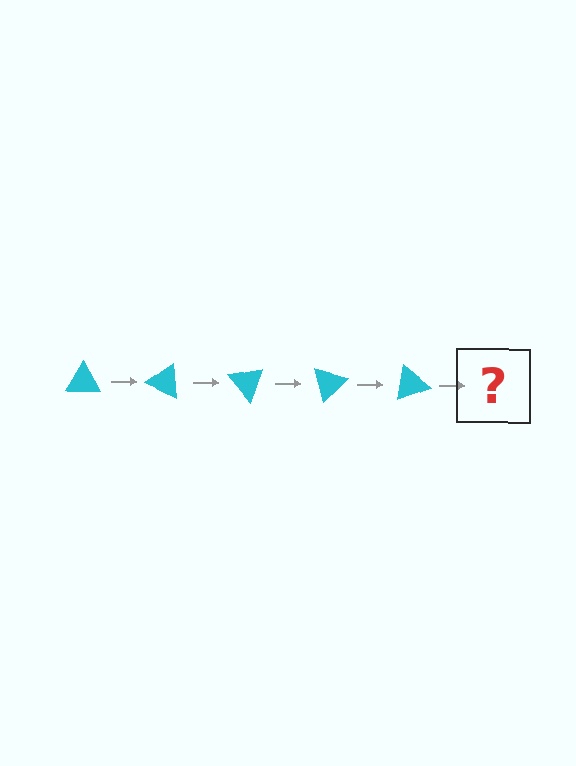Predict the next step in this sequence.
The next step is a cyan triangle rotated 125 degrees.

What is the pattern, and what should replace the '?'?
The pattern is that the triangle rotates 25 degrees each step. The '?' should be a cyan triangle rotated 125 degrees.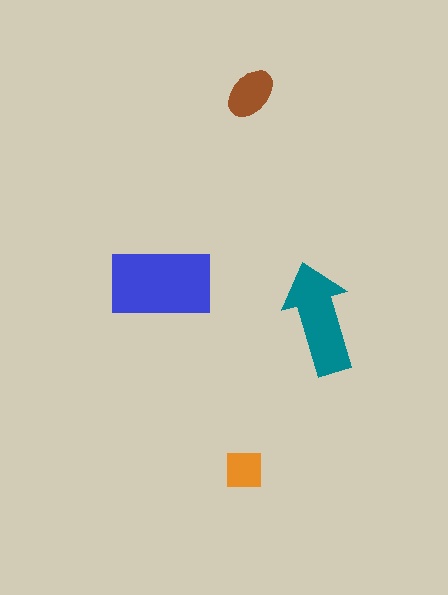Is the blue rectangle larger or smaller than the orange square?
Larger.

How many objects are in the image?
There are 4 objects in the image.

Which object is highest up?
The brown ellipse is topmost.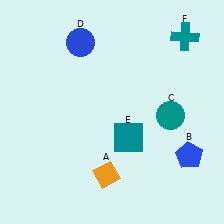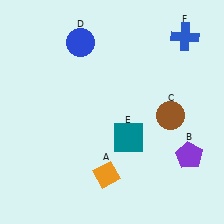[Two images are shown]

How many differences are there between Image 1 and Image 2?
There are 3 differences between the two images.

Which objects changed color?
B changed from blue to purple. C changed from teal to brown. F changed from teal to blue.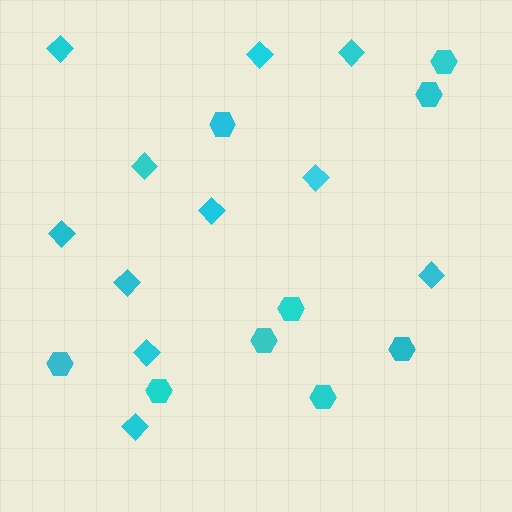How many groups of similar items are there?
There are 2 groups: one group of hexagons (9) and one group of diamonds (11).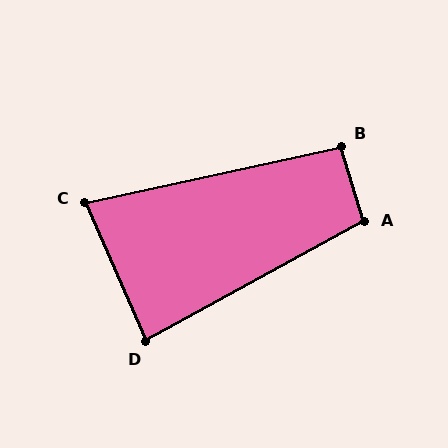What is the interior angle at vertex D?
Approximately 85 degrees (approximately right).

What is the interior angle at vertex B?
Approximately 95 degrees (approximately right).